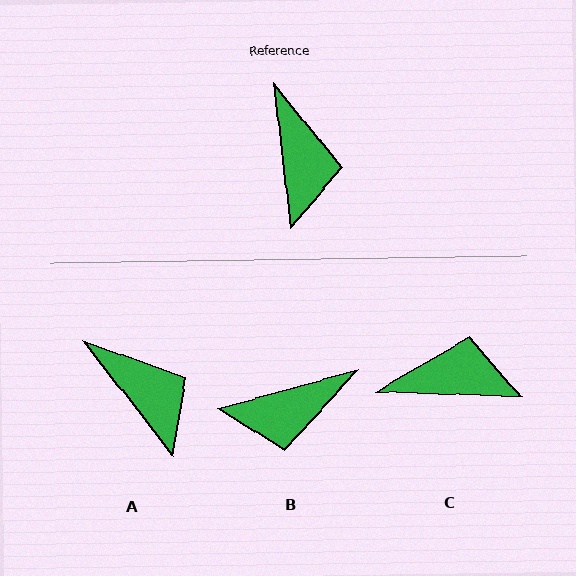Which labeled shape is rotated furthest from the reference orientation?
C, about 81 degrees away.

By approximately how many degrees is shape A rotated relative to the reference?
Approximately 31 degrees counter-clockwise.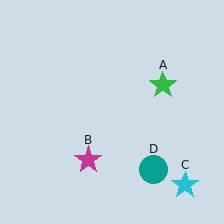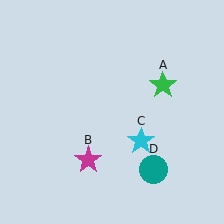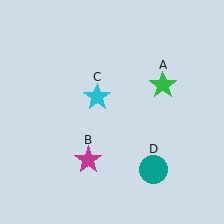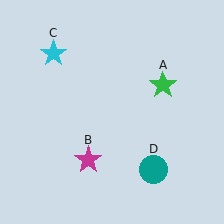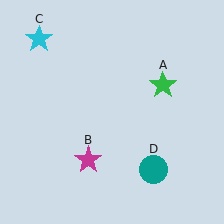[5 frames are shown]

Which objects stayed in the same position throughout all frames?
Green star (object A) and magenta star (object B) and teal circle (object D) remained stationary.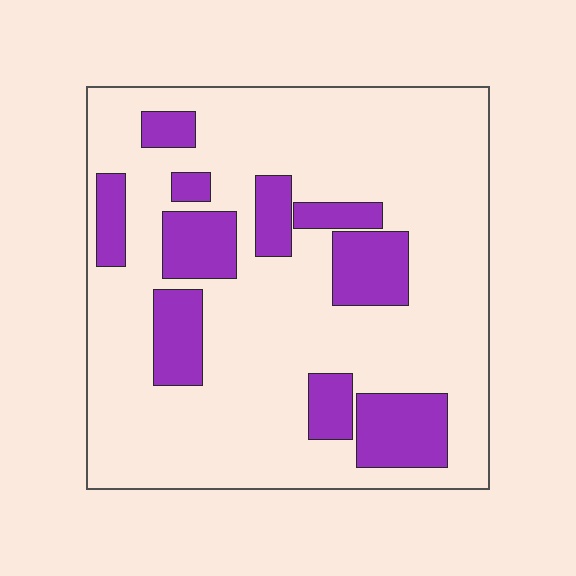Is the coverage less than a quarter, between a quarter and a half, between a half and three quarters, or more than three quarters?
Less than a quarter.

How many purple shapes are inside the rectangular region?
10.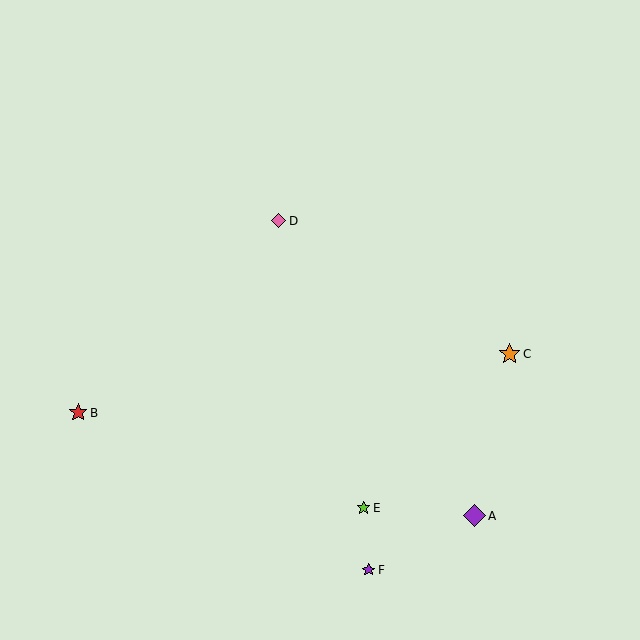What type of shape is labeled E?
Shape E is a lime star.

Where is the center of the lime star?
The center of the lime star is at (363, 508).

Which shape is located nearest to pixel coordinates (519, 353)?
The orange star (labeled C) at (510, 354) is nearest to that location.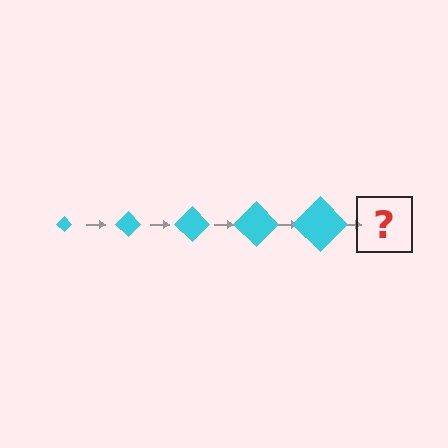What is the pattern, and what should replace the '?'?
The pattern is that the diamond gets progressively larger each step. The '?' should be a cyan diamond, larger than the previous one.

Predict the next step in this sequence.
The next step is a cyan diamond, larger than the previous one.